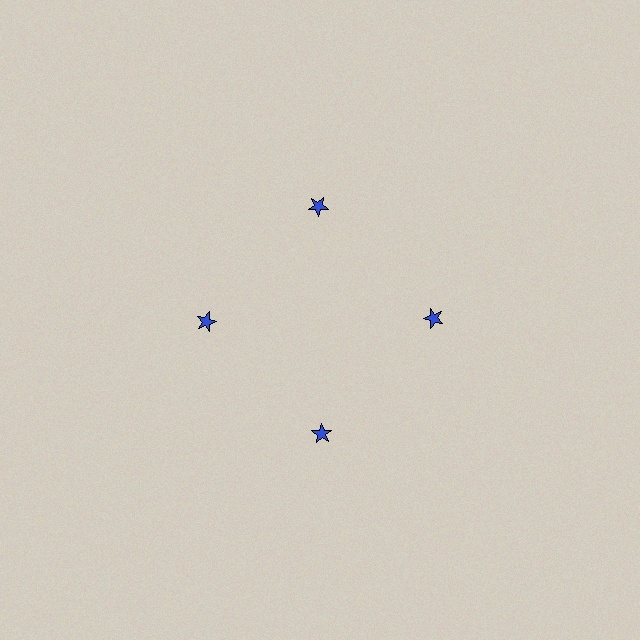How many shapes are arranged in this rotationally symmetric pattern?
There are 4 shapes, arranged in 4 groups of 1.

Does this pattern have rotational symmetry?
Yes, this pattern has 4-fold rotational symmetry. It looks the same after rotating 90 degrees around the center.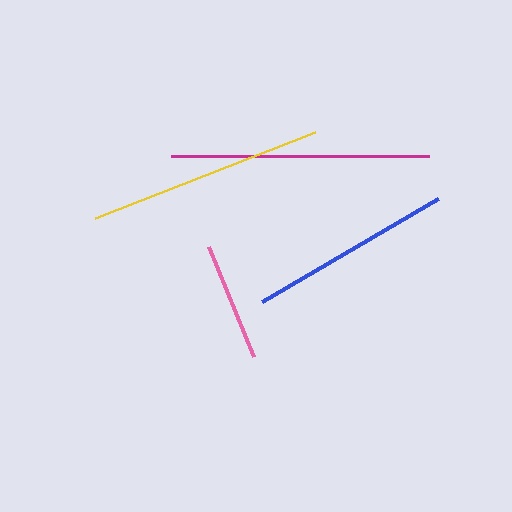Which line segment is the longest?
The magenta line is the longest at approximately 258 pixels.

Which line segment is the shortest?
The pink line is the shortest at approximately 119 pixels.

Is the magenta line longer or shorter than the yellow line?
The magenta line is longer than the yellow line.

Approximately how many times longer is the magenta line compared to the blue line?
The magenta line is approximately 1.3 times the length of the blue line.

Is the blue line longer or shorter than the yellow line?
The yellow line is longer than the blue line.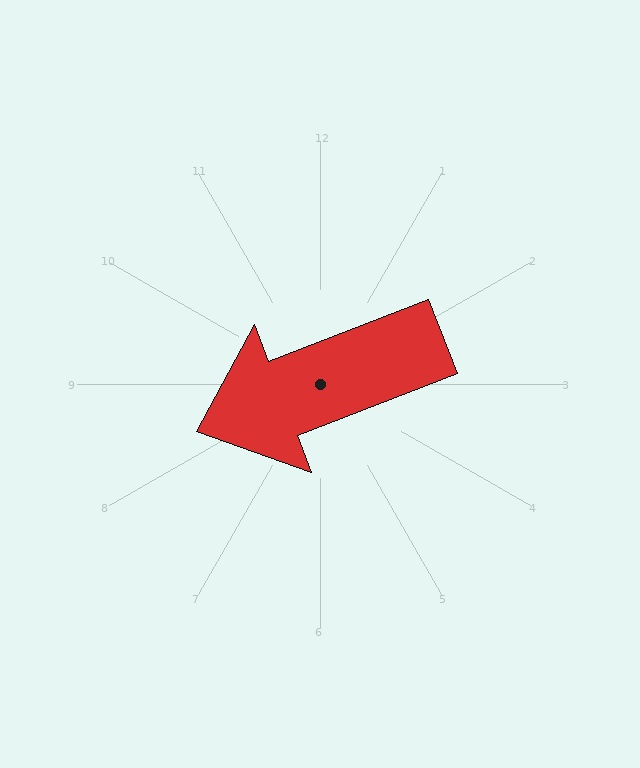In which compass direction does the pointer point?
West.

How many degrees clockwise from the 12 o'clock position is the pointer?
Approximately 249 degrees.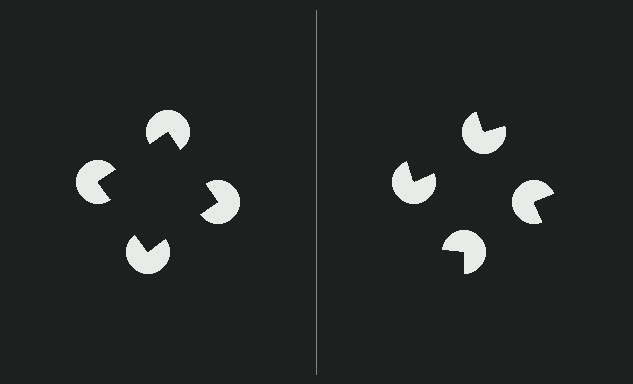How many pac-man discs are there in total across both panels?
8 — 4 on each side.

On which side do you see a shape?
An illusory square appears on the left side. On the right side the wedge cuts are rotated, so no coherent shape forms.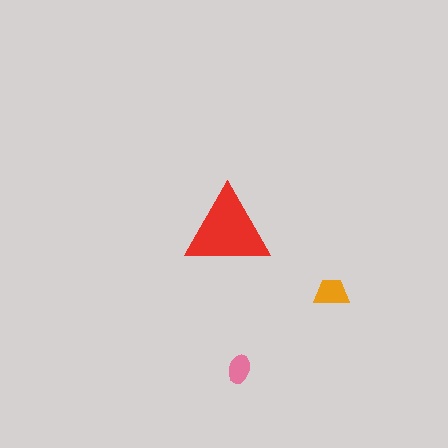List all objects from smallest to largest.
The pink ellipse, the orange trapezoid, the red triangle.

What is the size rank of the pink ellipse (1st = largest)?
3rd.